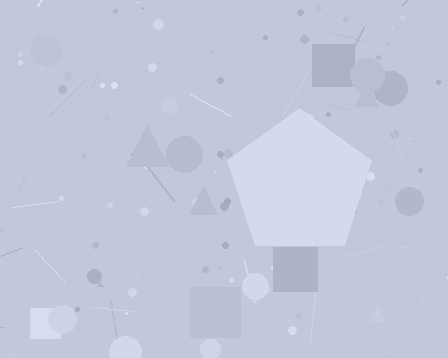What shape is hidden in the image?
A pentagon is hidden in the image.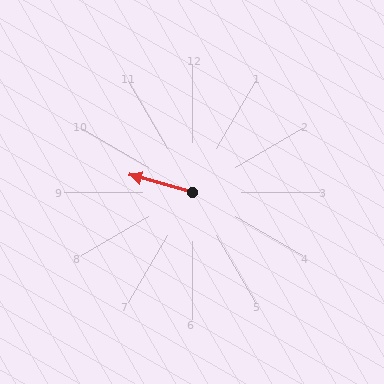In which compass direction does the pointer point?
West.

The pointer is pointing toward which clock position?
Roughly 10 o'clock.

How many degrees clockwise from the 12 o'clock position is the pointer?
Approximately 285 degrees.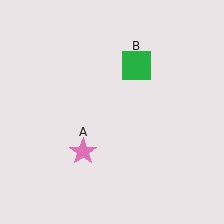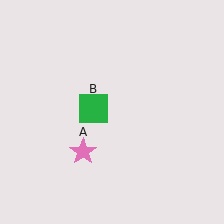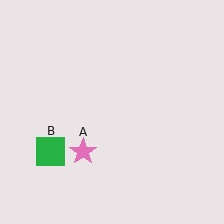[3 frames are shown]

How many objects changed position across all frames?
1 object changed position: green square (object B).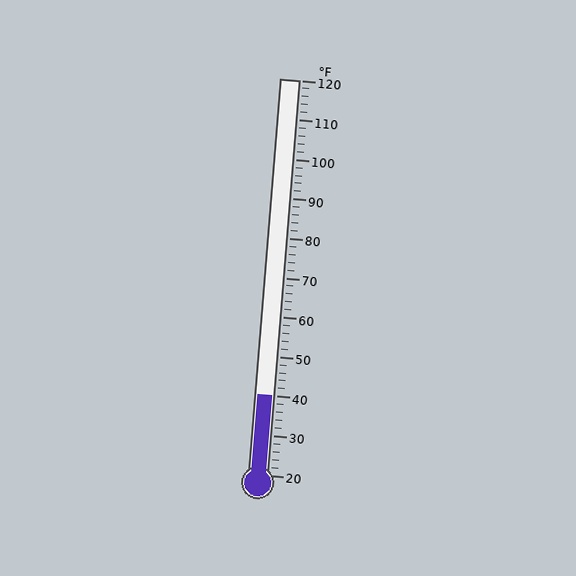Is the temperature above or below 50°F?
The temperature is below 50°F.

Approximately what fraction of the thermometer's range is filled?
The thermometer is filled to approximately 20% of its range.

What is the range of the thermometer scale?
The thermometer scale ranges from 20°F to 120°F.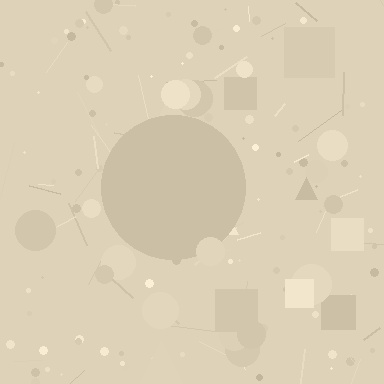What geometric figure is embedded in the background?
A circle is embedded in the background.